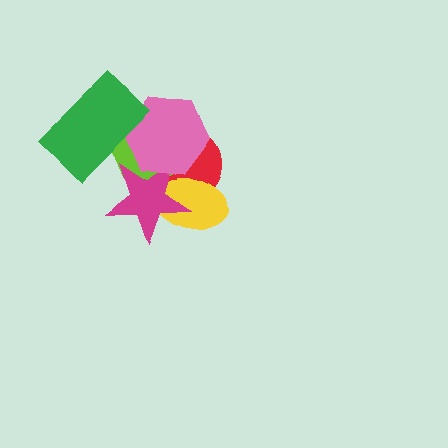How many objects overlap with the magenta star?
4 objects overlap with the magenta star.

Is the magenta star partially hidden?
Yes, it is partially covered by another shape.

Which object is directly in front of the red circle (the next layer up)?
The yellow ellipse is directly in front of the red circle.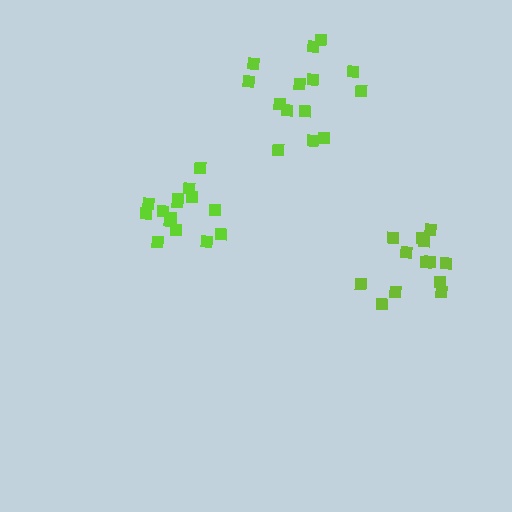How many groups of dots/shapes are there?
There are 3 groups.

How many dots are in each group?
Group 1: 15 dots, Group 2: 14 dots, Group 3: 13 dots (42 total).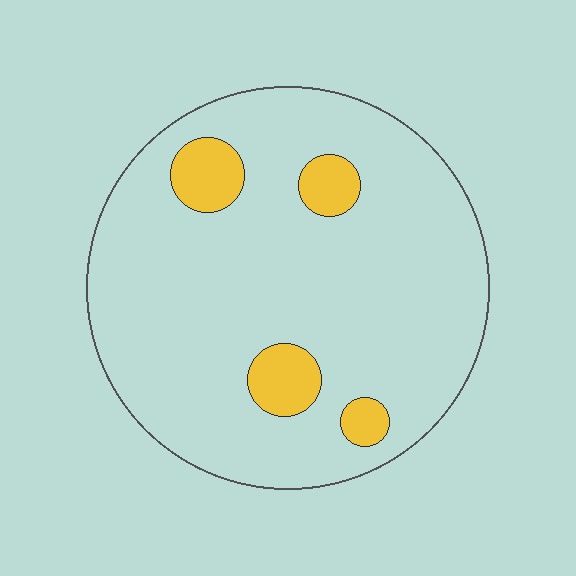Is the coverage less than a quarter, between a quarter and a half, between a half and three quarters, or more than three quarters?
Less than a quarter.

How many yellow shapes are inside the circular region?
4.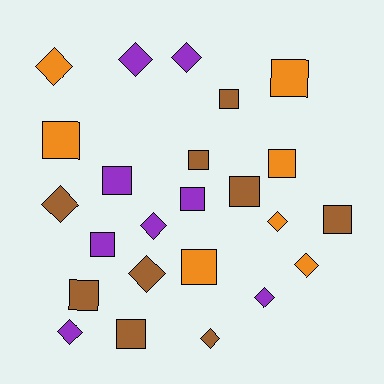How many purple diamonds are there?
There are 5 purple diamonds.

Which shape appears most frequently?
Square, with 13 objects.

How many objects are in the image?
There are 24 objects.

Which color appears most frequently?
Brown, with 9 objects.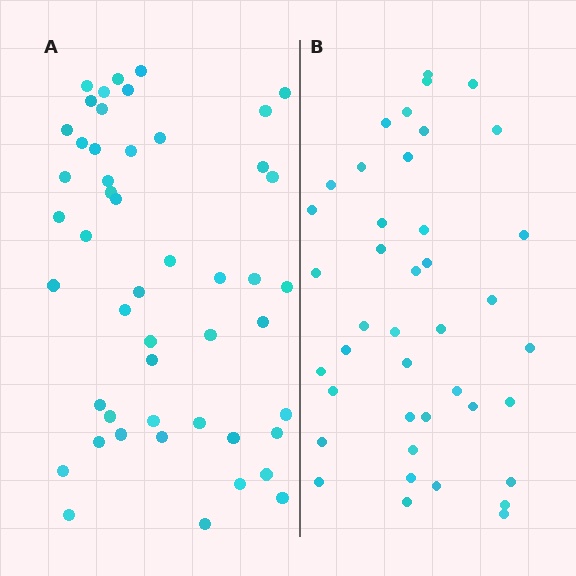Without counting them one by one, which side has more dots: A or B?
Region A (the left region) has more dots.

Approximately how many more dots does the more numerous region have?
Region A has roughly 8 or so more dots than region B.